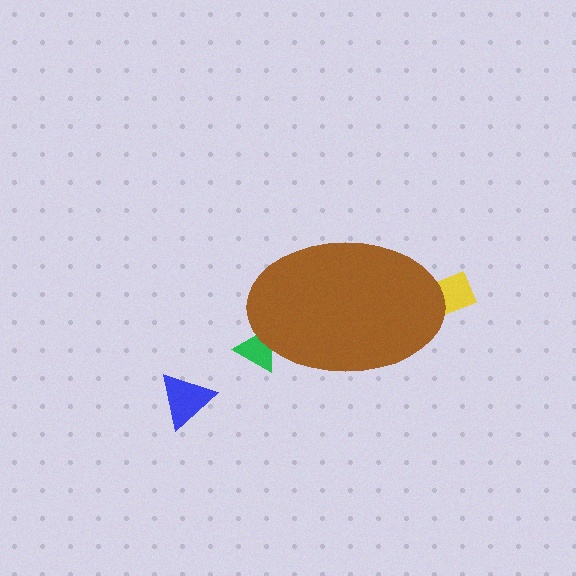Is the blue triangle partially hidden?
No, the blue triangle is fully visible.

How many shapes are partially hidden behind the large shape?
2 shapes are partially hidden.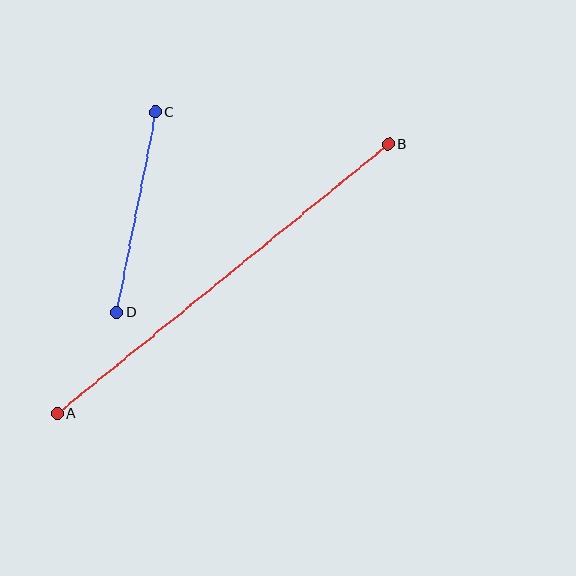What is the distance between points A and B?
The distance is approximately 427 pixels.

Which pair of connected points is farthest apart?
Points A and B are farthest apart.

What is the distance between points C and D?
The distance is approximately 204 pixels.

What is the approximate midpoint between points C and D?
The midpoint is at approximately (136, 212) pixels.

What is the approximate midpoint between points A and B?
The midpoint is at approximately (223, 279) pixels.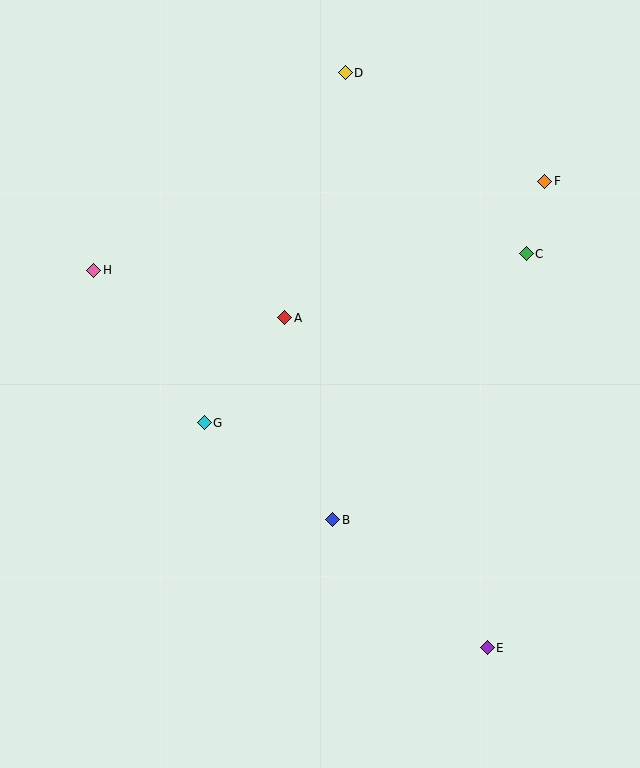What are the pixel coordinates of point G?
Point G is at (204, 423).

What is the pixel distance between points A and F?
The distance between A and F is 293 pixels.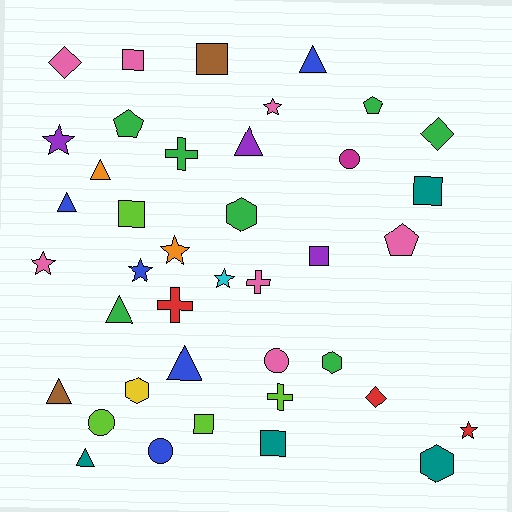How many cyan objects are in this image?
There is 1 cyan object.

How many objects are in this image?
There are 40 objects.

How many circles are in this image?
There are 4 circles.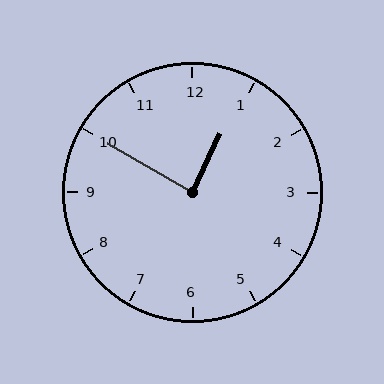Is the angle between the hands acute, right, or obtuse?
It is right.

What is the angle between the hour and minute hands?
Approximately 85 degrees.